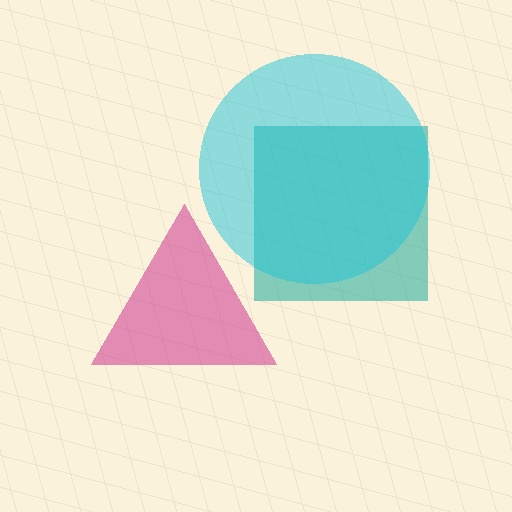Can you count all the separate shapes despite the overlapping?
Yes, there are 3 separate shapes.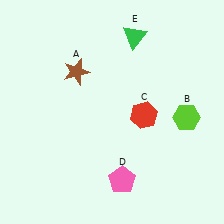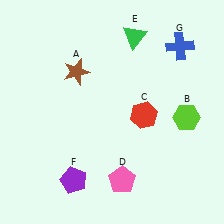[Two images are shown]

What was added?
A purple pentagon (F), a blue cross (G) were added in Image 2.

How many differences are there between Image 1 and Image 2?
There are 2 differences between the two images.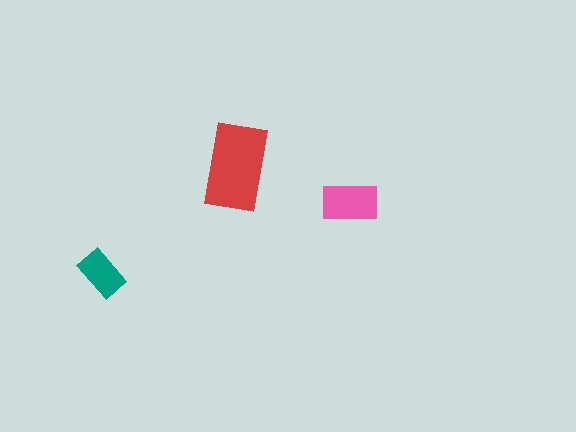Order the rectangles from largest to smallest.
the red one, the pink one, the teal one.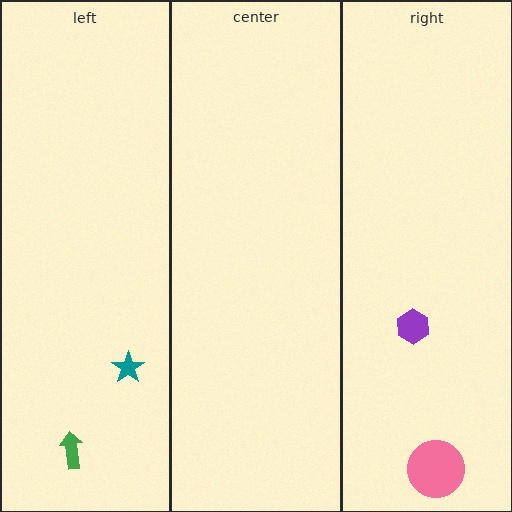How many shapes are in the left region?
2.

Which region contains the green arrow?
The left region.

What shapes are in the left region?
The green arrow, the teal star.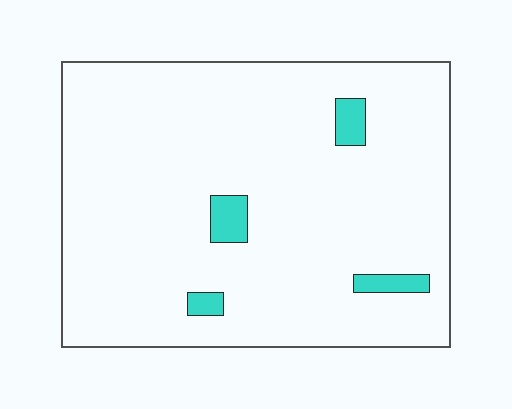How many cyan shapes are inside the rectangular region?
4.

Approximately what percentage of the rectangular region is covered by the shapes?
Approximately 5%.